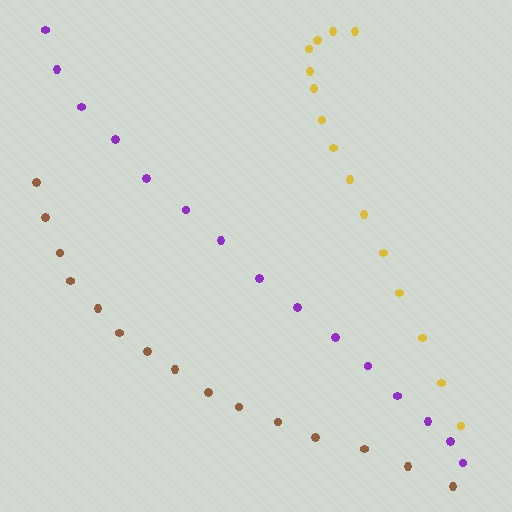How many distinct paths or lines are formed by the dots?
There are 3 distinct paths.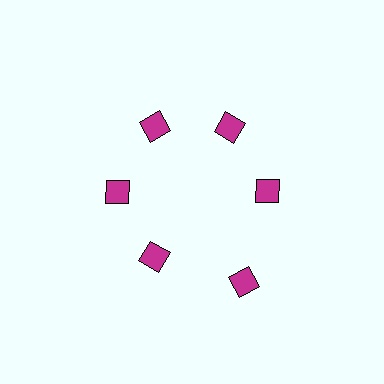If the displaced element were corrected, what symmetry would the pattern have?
It would have 6-fold rotational symmetry — the pattern would map onto itself every 60 degrees.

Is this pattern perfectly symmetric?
No. The 6 magenta diamonds are arranged in a ring, but one element near the 5 o'clock position is pushed outward from the center, breaking the 6-fold rotational symmetry.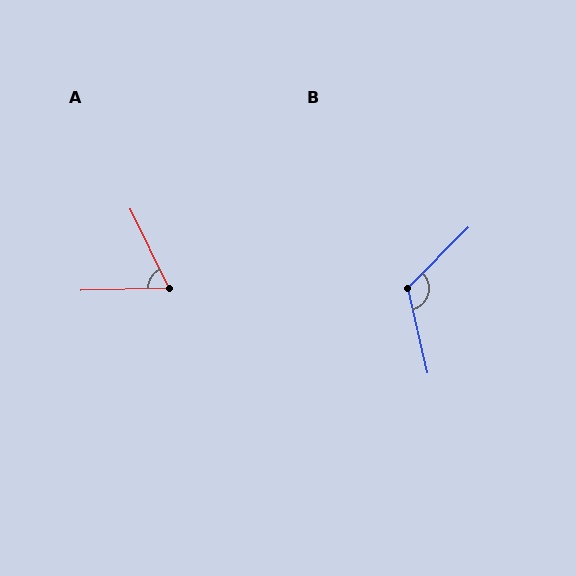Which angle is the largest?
B, at approximately 122 degrees.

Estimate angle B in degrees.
Approximately 122 degrees.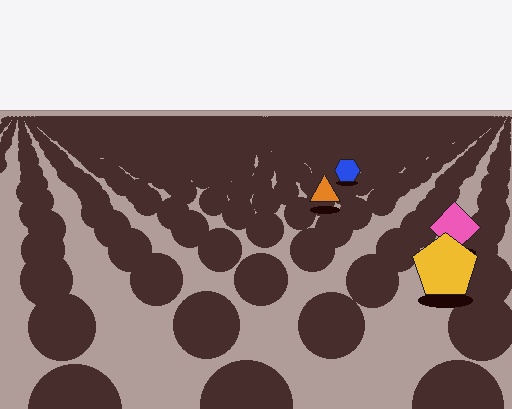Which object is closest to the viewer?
The yellow pentagon is closest. The texture marks near it are larger and more spread out.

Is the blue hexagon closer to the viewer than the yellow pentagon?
No. The yellow pentagon is closer — you can tell from the texture gradient: the ground texture is coarser near it.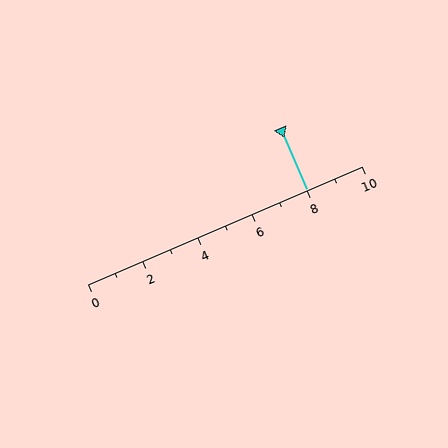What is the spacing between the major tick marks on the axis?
The major ticks are spaced 2 apart.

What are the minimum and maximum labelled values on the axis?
The axis runs from 0 to 10.